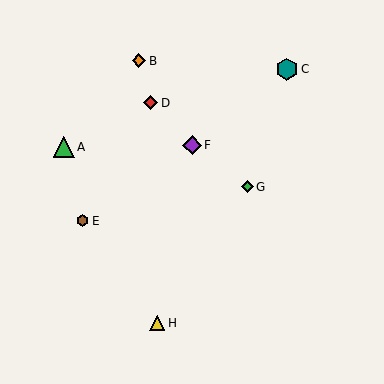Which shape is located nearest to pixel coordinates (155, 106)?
The red diamond (labeled D) at (151, 103) is nearest to that location.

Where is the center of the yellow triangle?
The center of the yellow triangle is at (157, 323).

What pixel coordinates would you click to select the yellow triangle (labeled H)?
Click at (157, 323) to select the yellow triangle H.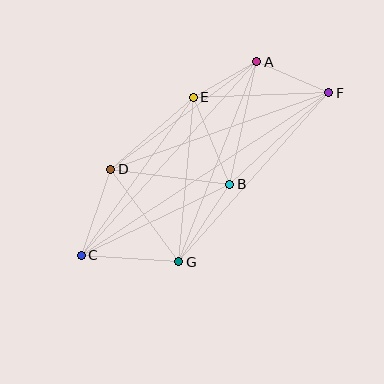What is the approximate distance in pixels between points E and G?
The distance between E and G is approximately 165 pixels.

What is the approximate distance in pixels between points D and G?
The distance between D and G is approximately 115 pixels.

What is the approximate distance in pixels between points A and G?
The distance between A and G is approximately 214 pixels.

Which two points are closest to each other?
Points A and E are closest to each other.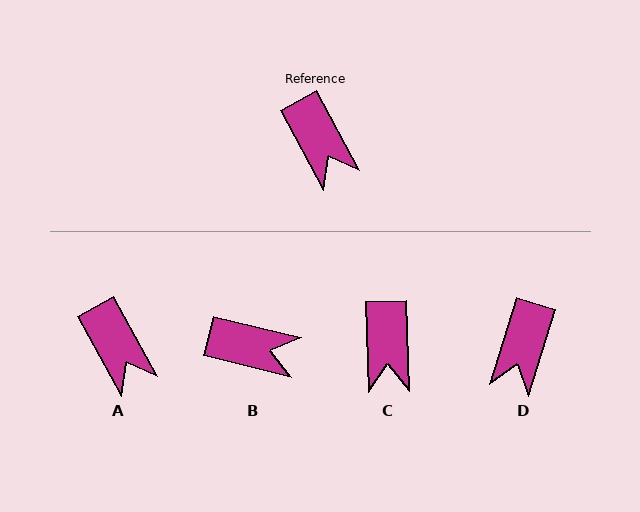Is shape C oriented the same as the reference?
No, it is off by about 27 degrees.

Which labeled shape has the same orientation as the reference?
A.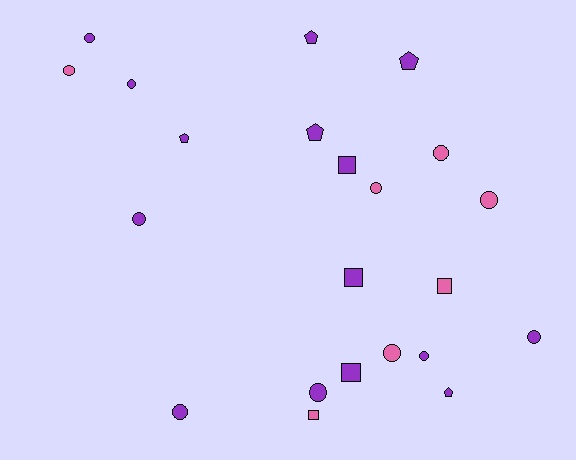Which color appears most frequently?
Purple, with 15 objects.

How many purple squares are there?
There are 3 purple squares.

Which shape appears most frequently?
Circle, with 12 objects.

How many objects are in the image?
There are 22 objects.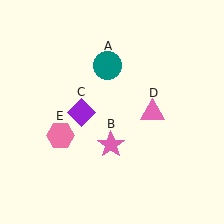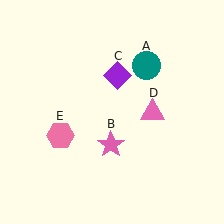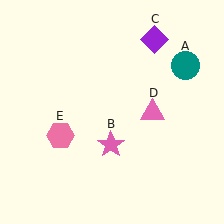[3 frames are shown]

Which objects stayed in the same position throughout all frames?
Pink star (object B) and pink triangle (object D) and pink hexagon (object E) remained stationary.